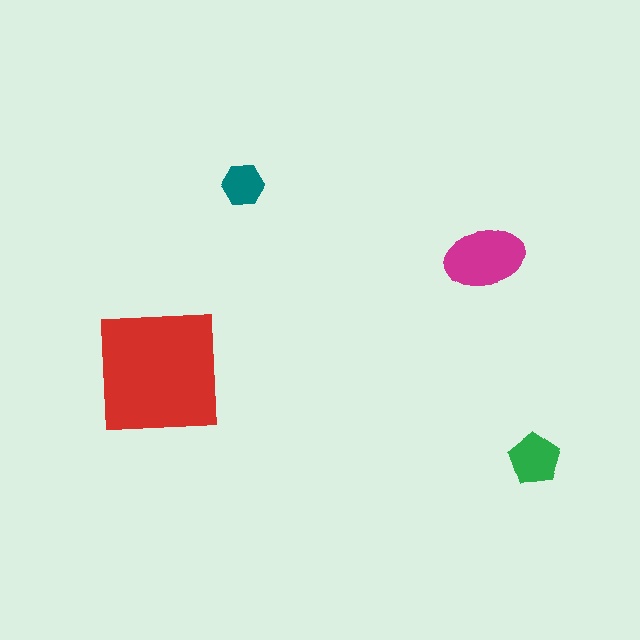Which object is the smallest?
The teal hexagon.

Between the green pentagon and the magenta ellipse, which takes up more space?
The magenta ellipse.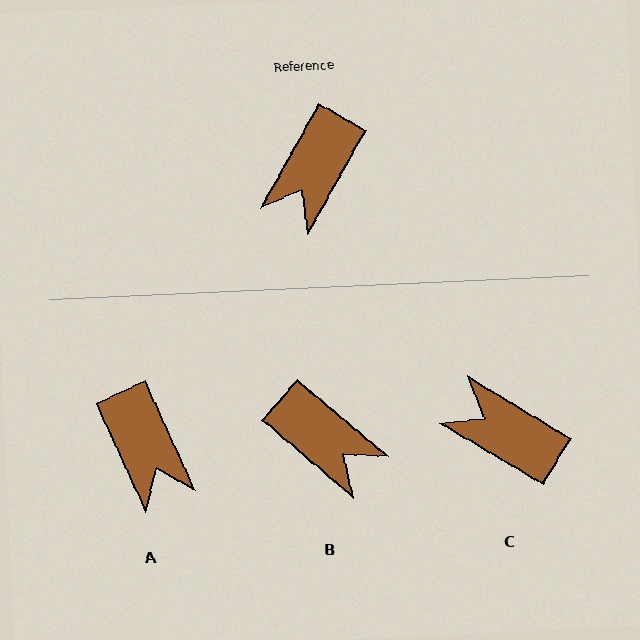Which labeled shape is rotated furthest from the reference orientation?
C, about 92 degrees away.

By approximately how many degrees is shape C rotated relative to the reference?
Approximately 92 degrees clockwise.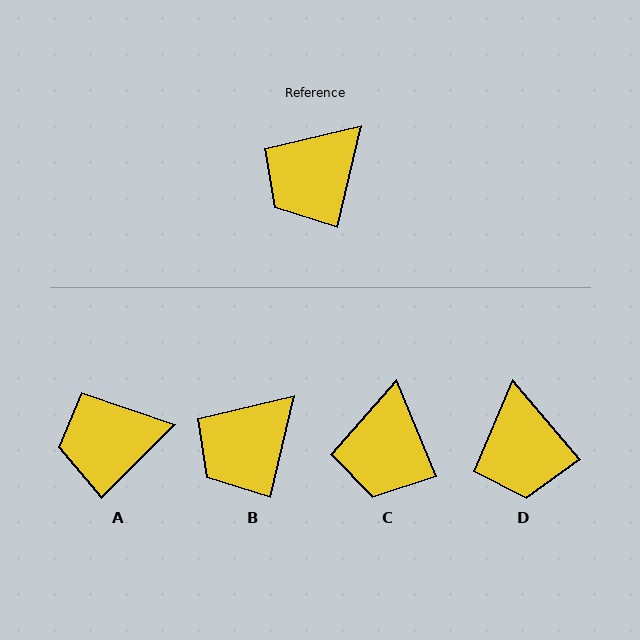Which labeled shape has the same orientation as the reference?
B.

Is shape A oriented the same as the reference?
No, it is off by about 32 degrees.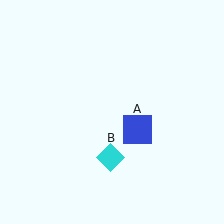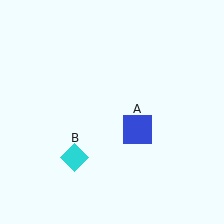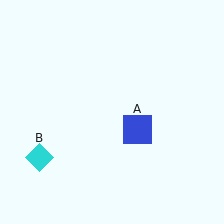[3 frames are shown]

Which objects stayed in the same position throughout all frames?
Blue square (object A) remained stationary.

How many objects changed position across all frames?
1 object changed position: cyan diamond (object B).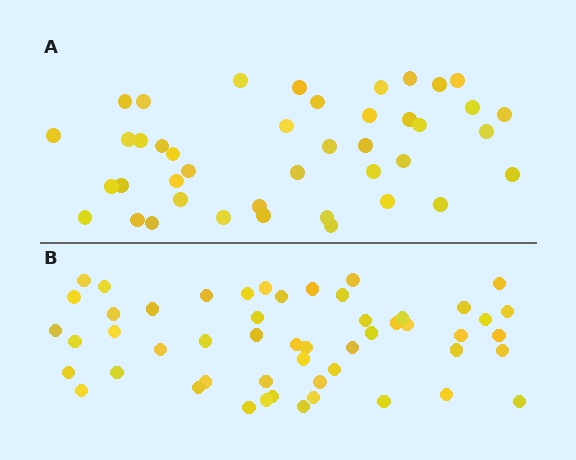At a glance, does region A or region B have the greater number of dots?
Region B (the bottom region) has more dots.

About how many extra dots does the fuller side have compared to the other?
Region B has roughly 10 or so more dots than region A.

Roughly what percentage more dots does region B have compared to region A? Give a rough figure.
About 25% more.